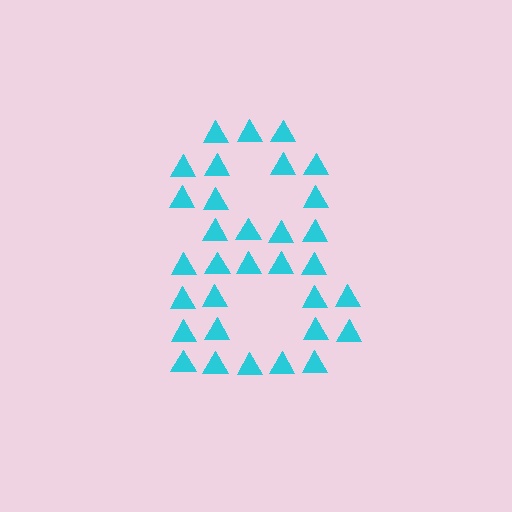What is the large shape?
The large shape is the digit 8.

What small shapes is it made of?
It is made of small triangles.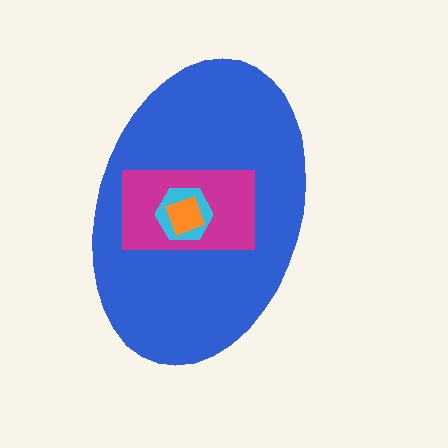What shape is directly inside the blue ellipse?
The magenta rectangle.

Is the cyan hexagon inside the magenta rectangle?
Yes.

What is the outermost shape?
The blue ellipse.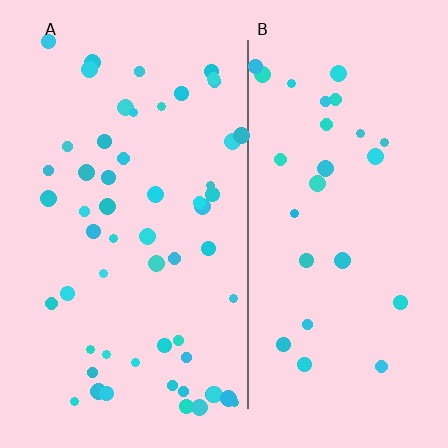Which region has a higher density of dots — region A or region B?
A (the left).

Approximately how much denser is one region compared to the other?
Approximately 2.1× — region A over region B.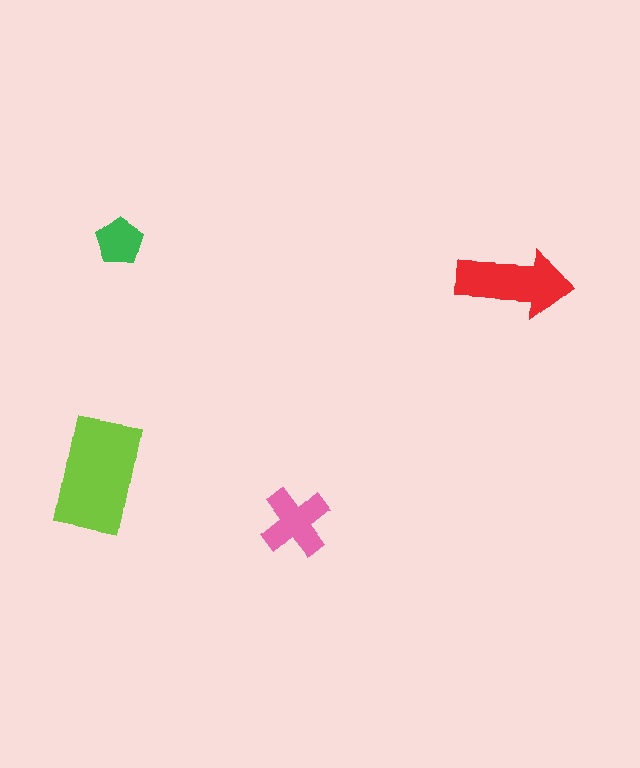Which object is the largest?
The lime rectangle.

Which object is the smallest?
The green pentagon.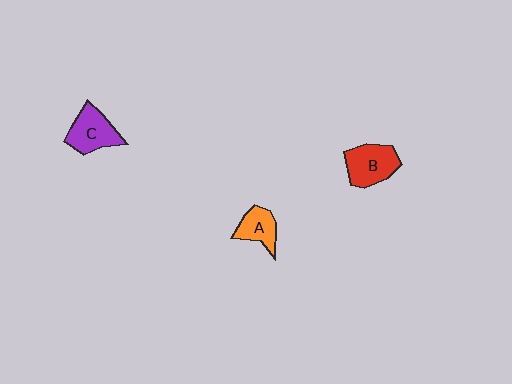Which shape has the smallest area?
Shape A (orange).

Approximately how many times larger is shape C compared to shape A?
Approximately 1.4 times.